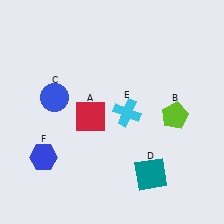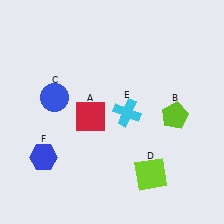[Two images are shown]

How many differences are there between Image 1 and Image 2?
There is 1 difference between the two images.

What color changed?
The square (D) changed from teal in Image 1 to lime in Image 2.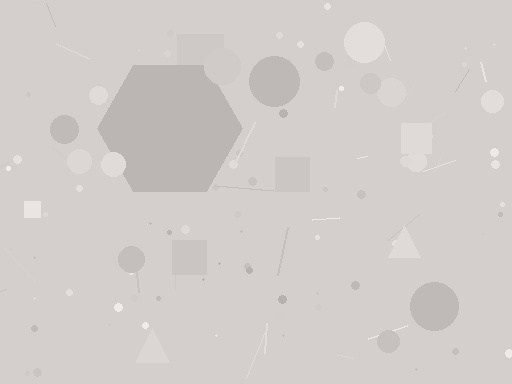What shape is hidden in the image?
A hexagon is hidden in the image.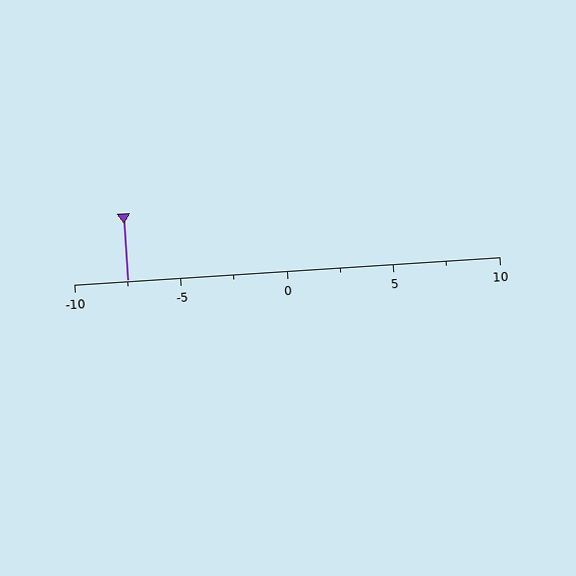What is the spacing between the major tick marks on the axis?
The major ticks are spaced 5 apart.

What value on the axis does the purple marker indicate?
The marker indicates approximately -7.5.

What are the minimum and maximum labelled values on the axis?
The axis runs from -10 to 10.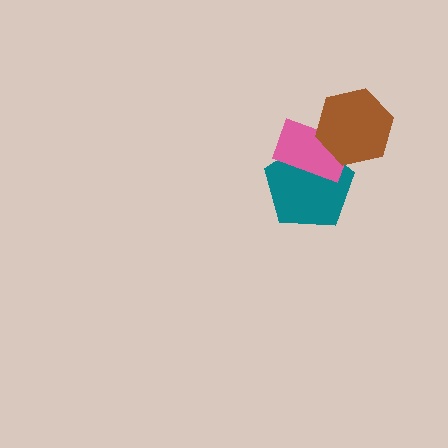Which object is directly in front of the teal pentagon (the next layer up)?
The pink rectangle is directly in front of the teal pentagon.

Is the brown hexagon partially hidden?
No, no other shape covers it.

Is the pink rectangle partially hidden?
Yes, it is partially covered by another shape.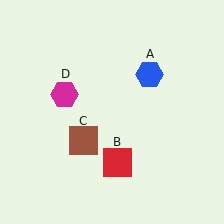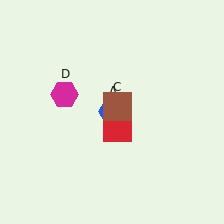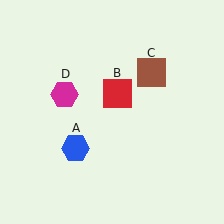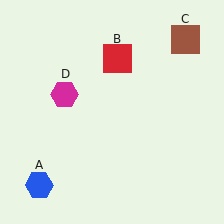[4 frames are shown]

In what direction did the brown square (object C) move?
The brown square (object C) moved up and to the right.